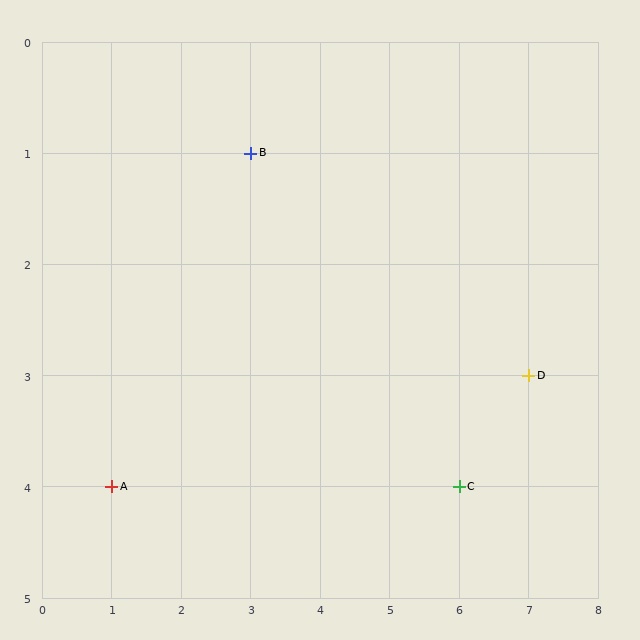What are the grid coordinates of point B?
Point B is at grid coordinates (3, 1).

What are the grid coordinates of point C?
Point C is at grid coordinates (6, 4).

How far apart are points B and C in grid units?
Points B and C are 3 columns and 3 rows apart (about 4.2 grid units diagonally).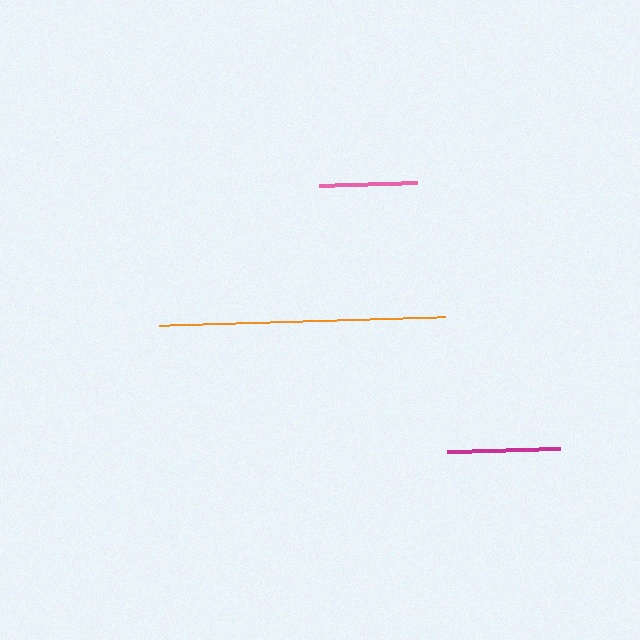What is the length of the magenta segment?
The magenta segment is approximately 113 pixels long.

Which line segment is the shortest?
The pink line is the shortest at approximately 98 pixels.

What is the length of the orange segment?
The orange segment is approximately 285 pixels long.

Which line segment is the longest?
The orange line is the longest at approximately 285 pixels.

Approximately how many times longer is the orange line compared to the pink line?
The orange line is approximately 2.9 times the length of the pink line.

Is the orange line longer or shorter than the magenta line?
The orange line is longer than the magenta line.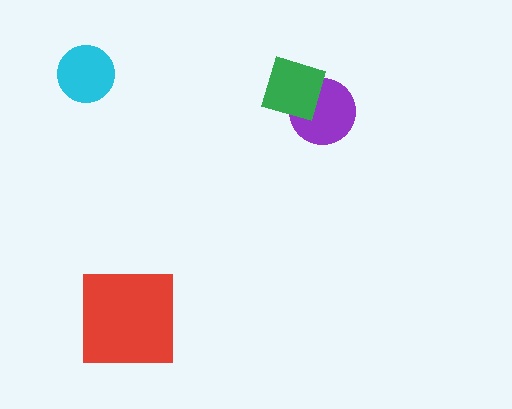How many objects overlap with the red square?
0 objects overlap with the red square.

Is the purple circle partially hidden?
Yes, it is partially covered by another shape.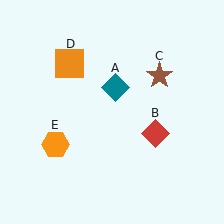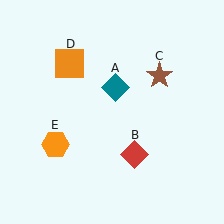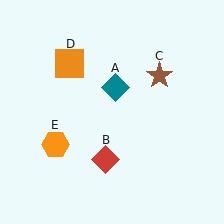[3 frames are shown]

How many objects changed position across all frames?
1 object changed position: red diamond (object B).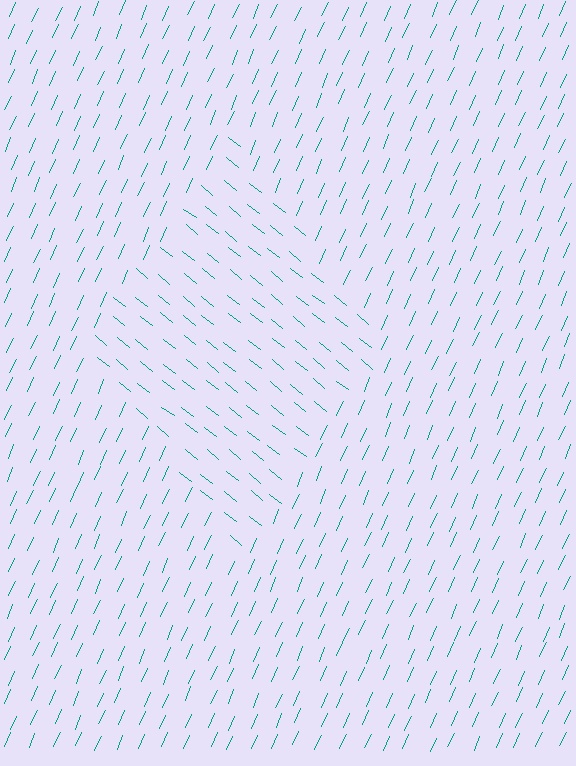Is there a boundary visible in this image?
Yes, there is a texture boundary formed by a change in line orientation.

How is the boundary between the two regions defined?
The boundary is defined purely by a change in line orientation (approximately 75 degrees difference). All lines are the same color and thickness.